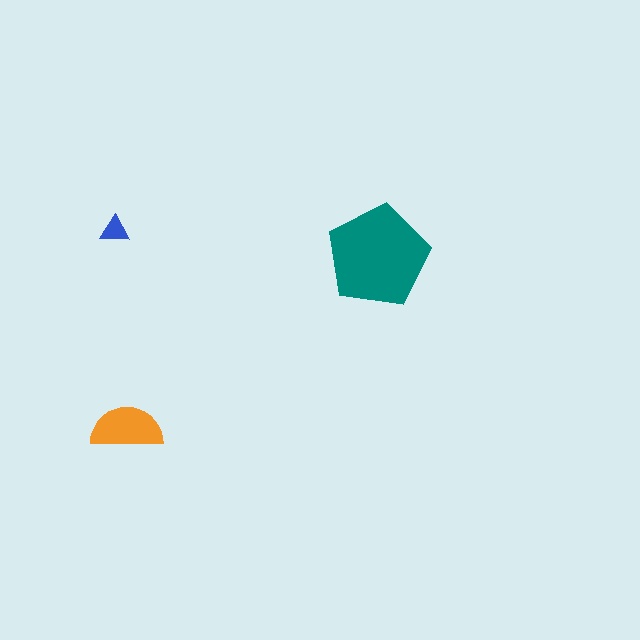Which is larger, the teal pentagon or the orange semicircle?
The teal pentagon.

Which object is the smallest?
The blue triangle.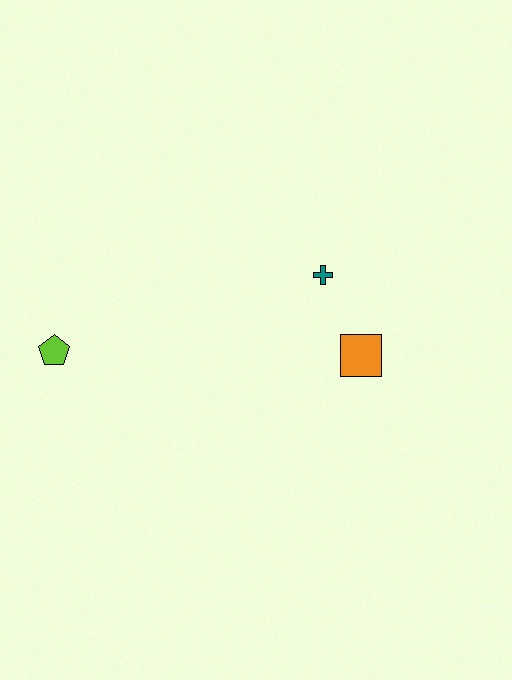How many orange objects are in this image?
There is 1 orange object.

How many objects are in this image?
There are 3 objects.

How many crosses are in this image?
There is 1 cross.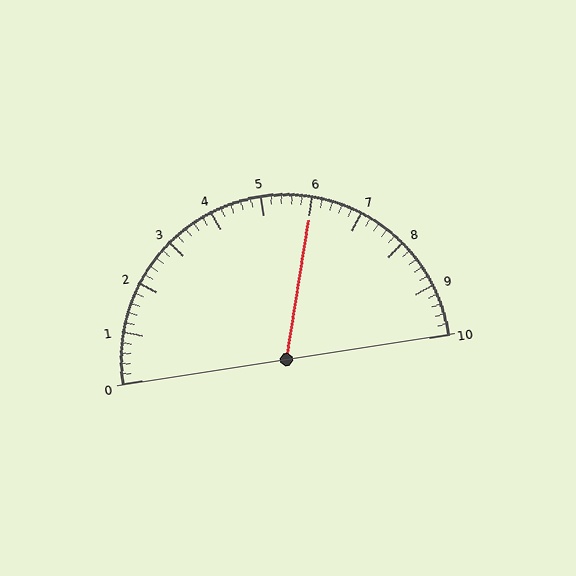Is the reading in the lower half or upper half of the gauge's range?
The reading is in the upper half of the range (0 to 10).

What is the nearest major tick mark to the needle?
The nearest major tick mark is 6.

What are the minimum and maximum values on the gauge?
The gauge ranges from 0 to 10.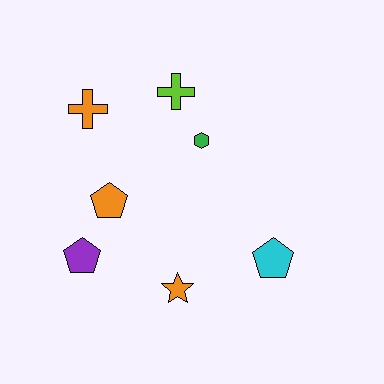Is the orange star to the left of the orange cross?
No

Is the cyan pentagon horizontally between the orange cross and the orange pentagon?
No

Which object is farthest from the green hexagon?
The purple pentagon is farthest from the green hexagon.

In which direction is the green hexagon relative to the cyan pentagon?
The green hexagon is above the cyan pentagon.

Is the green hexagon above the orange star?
Yes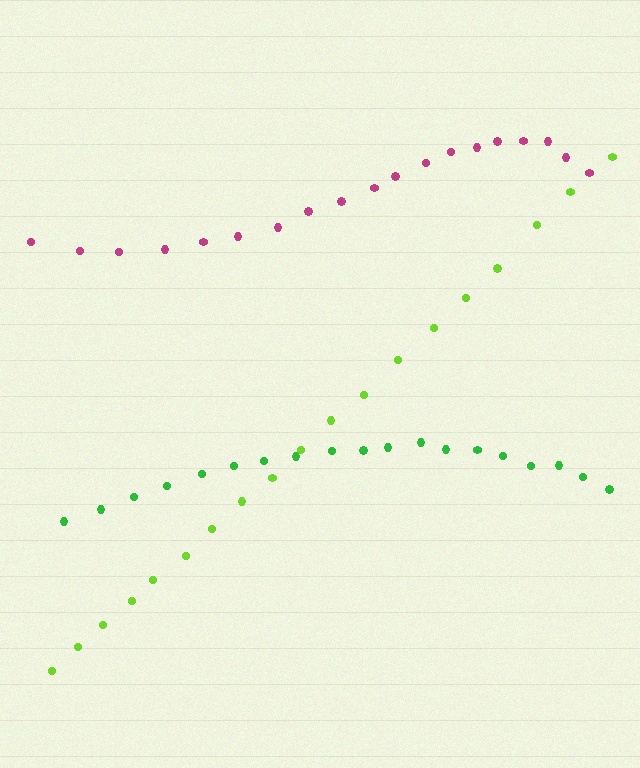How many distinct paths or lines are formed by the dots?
There are 3 distinct paths.